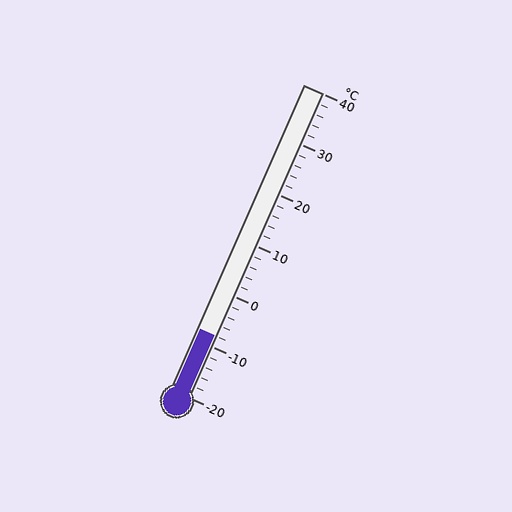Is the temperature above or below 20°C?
The temperature is below 20°C.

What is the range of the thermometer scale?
The thermometer scale ranges from -20°C to 40°C.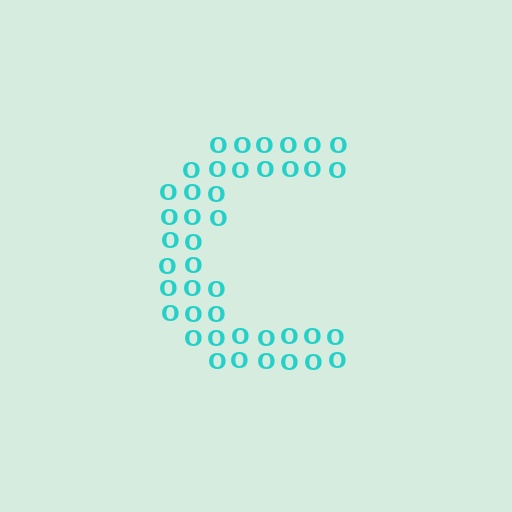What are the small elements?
The small elements are letter O's.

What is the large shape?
The large shape is the letter C.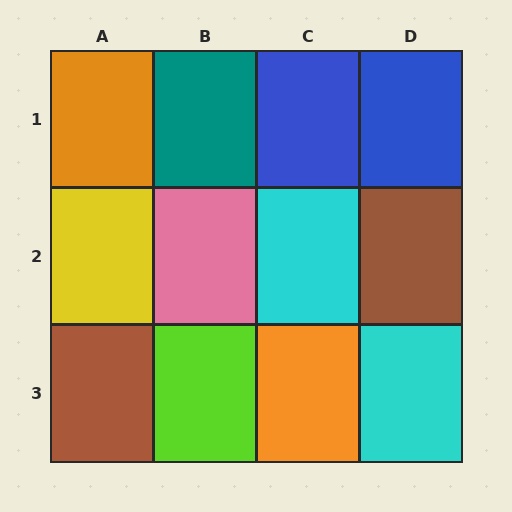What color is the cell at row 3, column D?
Cyan.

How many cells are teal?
1 cell is teal.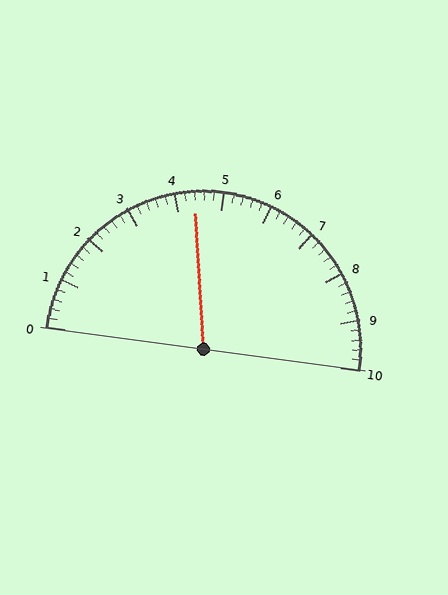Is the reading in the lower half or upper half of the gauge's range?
The reading is in the lower half of the range (0 to 10).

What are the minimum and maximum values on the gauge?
The gauge ranges from 0 to 10.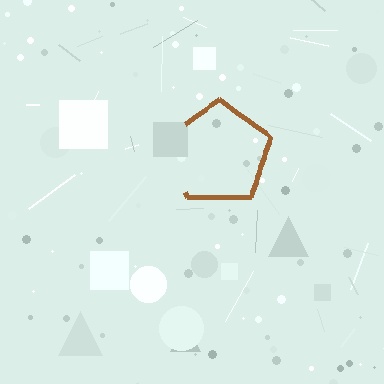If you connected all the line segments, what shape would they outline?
They would outline a pentagon.